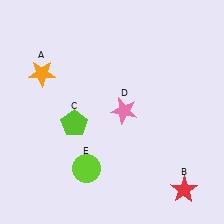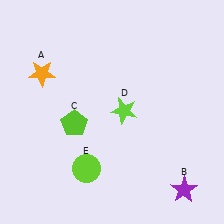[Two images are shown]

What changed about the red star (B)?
In Image 1, B is red. In Image 2, it changed to purple.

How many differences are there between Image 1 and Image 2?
There are 2 differences between the two images.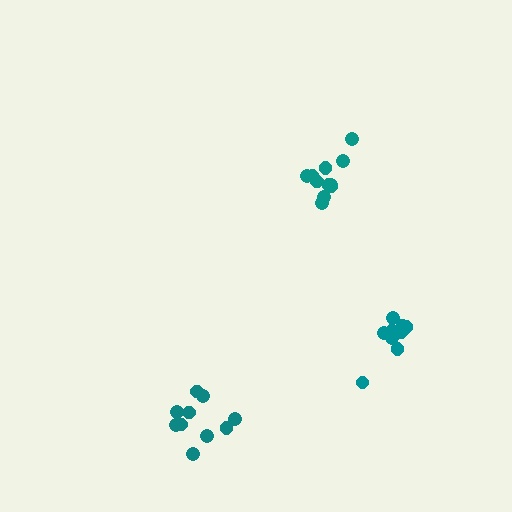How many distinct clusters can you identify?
There are 3 distinct clusters.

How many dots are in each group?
Group 1: 9 dots, Group 2: 10 dots, Group 3: 11 dots (30 total).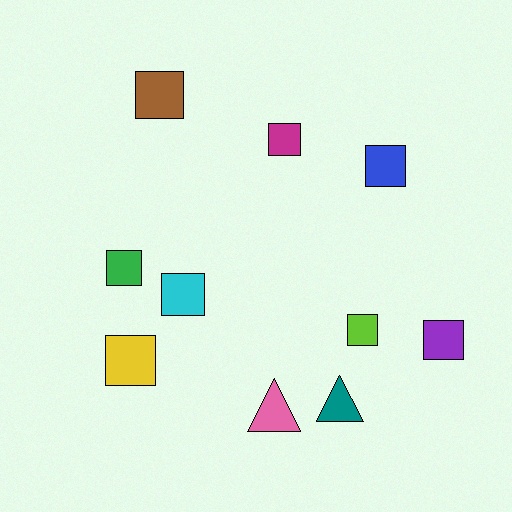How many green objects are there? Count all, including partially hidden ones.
There is 1 green object.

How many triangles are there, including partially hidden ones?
There are 2 triangles.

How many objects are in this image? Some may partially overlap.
There are 10 objects.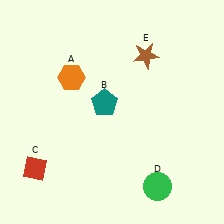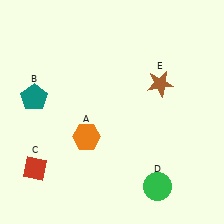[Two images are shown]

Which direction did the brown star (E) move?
The brown star (E) moved down.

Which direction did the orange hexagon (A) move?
The orange hexagon (A) moved down.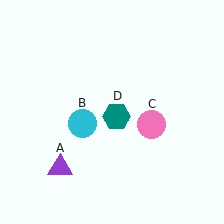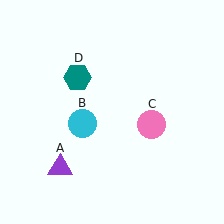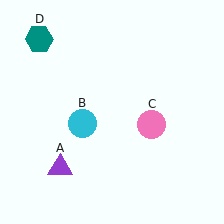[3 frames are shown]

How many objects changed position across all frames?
1 object changed position: teal hexagon (object D).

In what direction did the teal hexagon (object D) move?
The teal hexagon (object D) moved up and to the left.